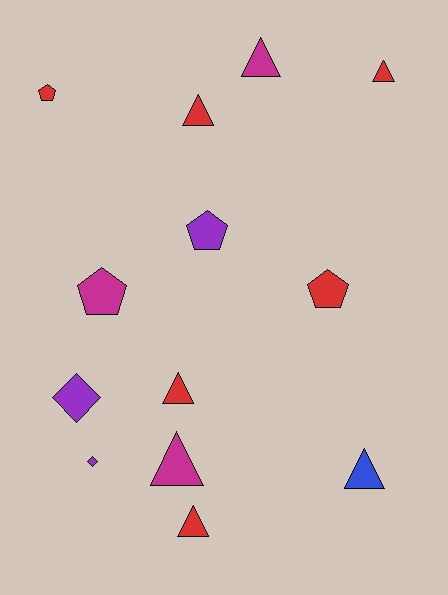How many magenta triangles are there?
There are 2 magenta triangles.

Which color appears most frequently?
Red, with 6 objects.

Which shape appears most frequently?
Triangle, with 7 objects.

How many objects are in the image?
There are 13 objects.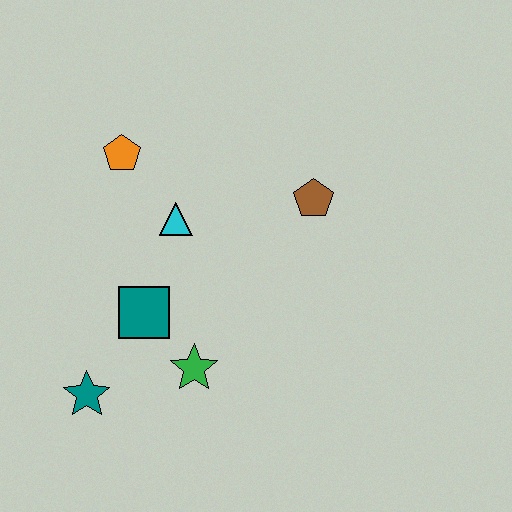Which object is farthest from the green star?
The orange pentagon is farthest from the green star.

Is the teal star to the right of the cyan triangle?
No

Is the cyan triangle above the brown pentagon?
No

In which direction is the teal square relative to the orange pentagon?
The teal square is below the orange pentagon.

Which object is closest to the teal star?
The teal square is closest to the teal star.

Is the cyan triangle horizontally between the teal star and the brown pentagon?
Yes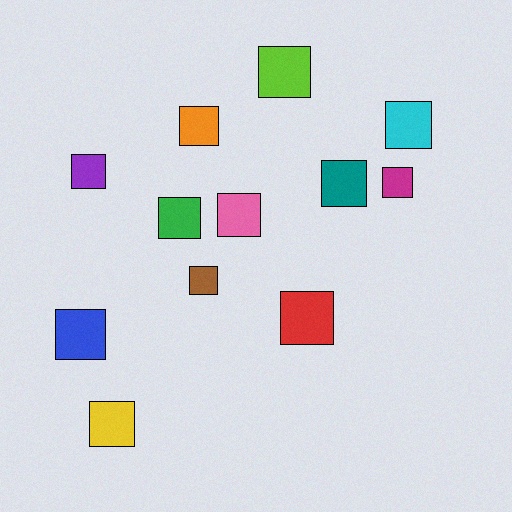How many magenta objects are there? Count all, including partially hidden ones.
There is 1 magenta object.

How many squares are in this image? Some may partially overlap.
There are 12 squares.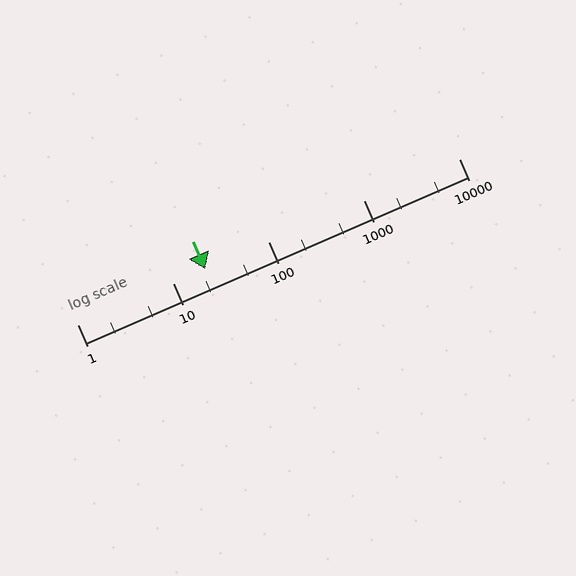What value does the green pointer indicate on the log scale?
The pointer indicates approximately 22.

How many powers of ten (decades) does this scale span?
The scale spans 4 decades, from 1 to 10000.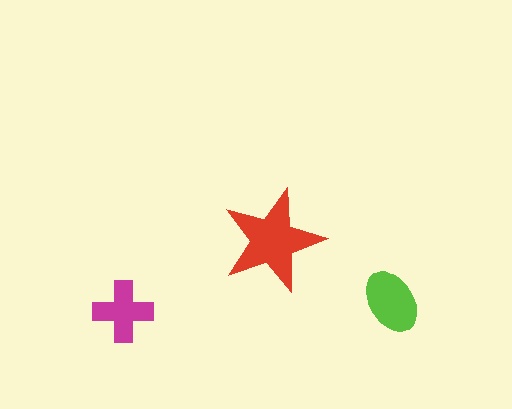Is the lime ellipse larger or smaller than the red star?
Smaller.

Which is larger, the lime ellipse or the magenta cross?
The lime ellipse.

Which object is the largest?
The red star.